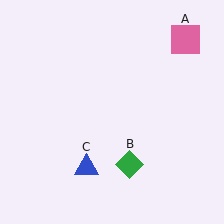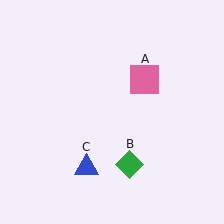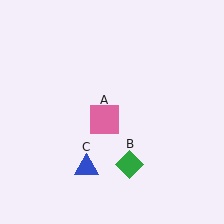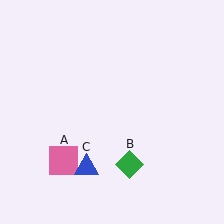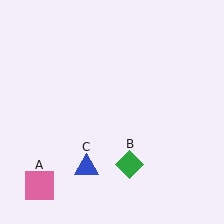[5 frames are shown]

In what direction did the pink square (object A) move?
The pink square (object A) moved down and to the left.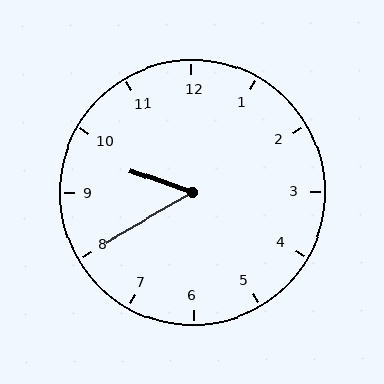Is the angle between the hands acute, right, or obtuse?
It is acute.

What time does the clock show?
9:40.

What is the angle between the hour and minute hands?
Approximately 50 degrees.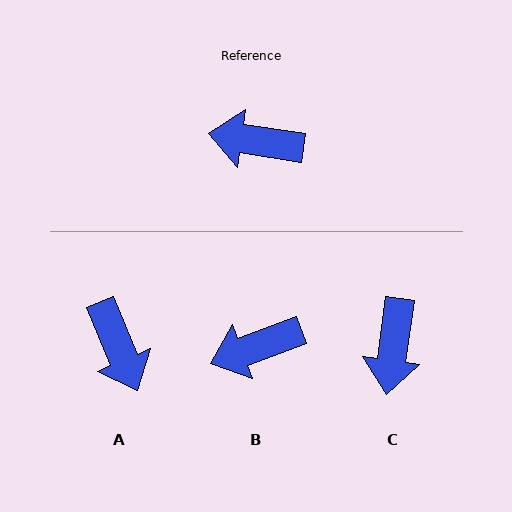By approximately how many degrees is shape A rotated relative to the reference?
Approximately 121 degrees counter-clockwise.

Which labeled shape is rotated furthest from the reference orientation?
A, about 121 degrees away.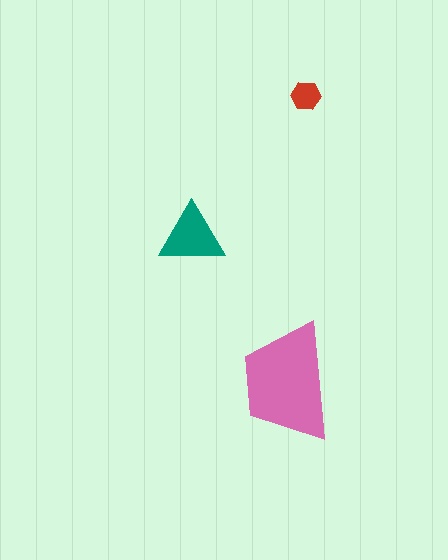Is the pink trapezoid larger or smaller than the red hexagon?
Larger.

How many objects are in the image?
There are 3 objects in the image.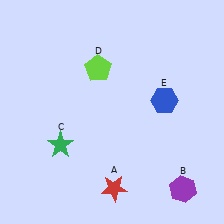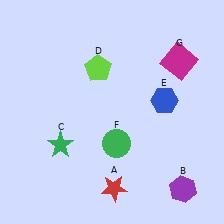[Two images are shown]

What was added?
A green circle (F), a magenta square (G) were added in Image 2.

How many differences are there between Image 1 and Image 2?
There are 2 differences between the two images.